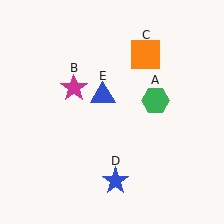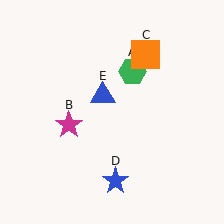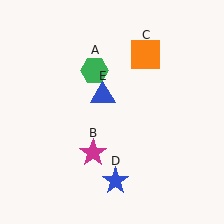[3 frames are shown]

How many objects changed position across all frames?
2 objects changed position: green hexagon (object A), magenta star (object B).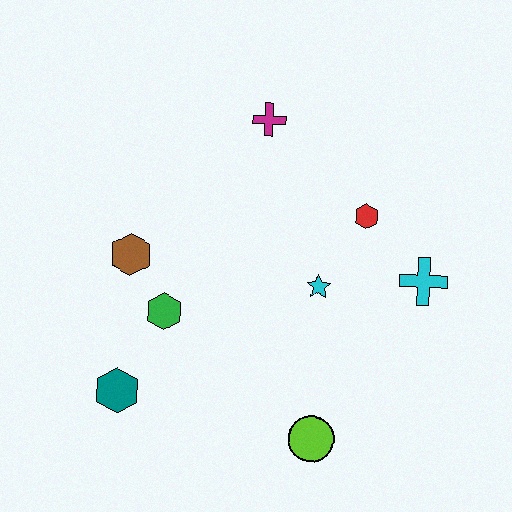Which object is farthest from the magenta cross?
The lime circle is farthest from the magenta cross.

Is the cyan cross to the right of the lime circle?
Yes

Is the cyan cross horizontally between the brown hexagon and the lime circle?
No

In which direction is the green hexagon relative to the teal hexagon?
The green hexagon is above the teal hexagon.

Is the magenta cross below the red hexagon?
No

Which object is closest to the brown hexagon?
The green hexagon is closest to the brown hexagon.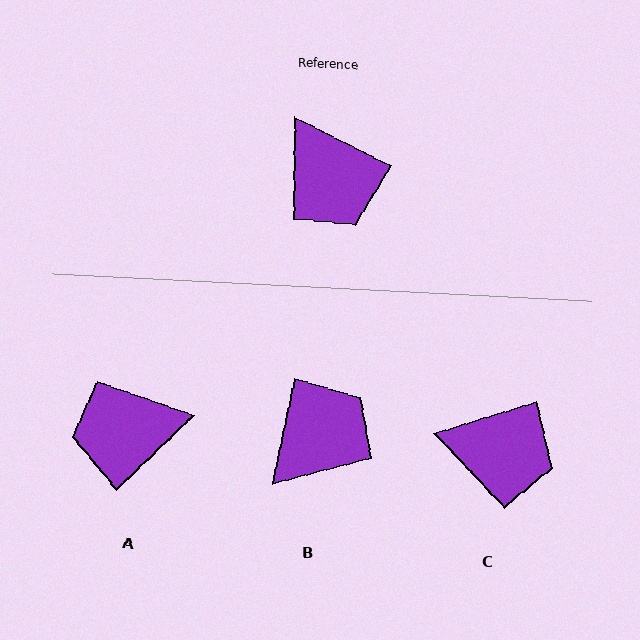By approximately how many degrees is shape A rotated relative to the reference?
Approximately 109 degrees clockwise.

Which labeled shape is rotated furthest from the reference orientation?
A, about 109 degrees away.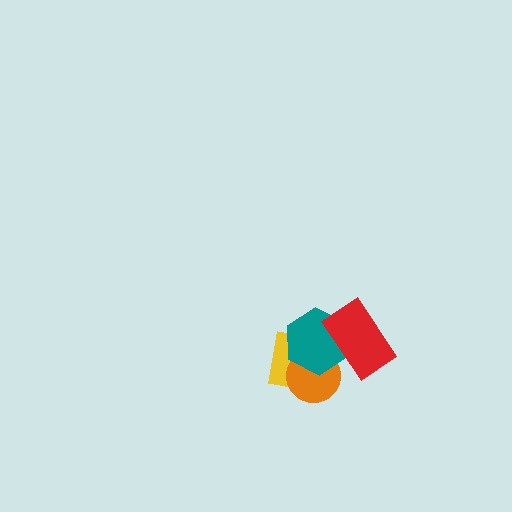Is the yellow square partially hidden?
Yes, it is partially covered by another shape.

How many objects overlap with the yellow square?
2 objects overlap with the yellow square.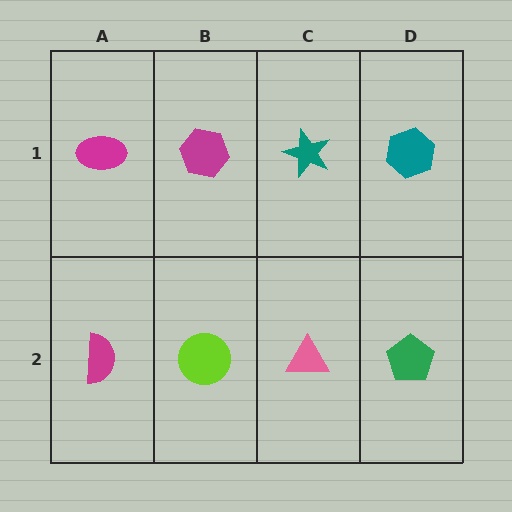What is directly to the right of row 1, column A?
A magenta hexagon.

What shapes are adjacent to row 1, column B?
A lime circle (row 2, column B), a magenta ellipse (row 1, column A), a teal star (row 1, column C).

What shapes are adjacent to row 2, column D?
A teal hexagon (row 1, column D), a pink triangle (row 2, column C).